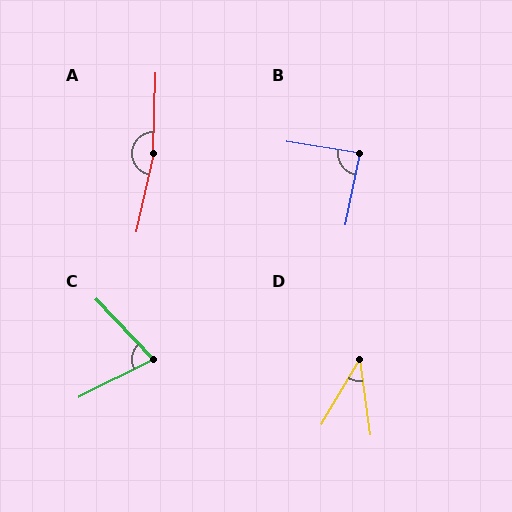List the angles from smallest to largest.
D (39°), C (73°), B (88°), A (169°).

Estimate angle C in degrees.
Approximately 73 degrees.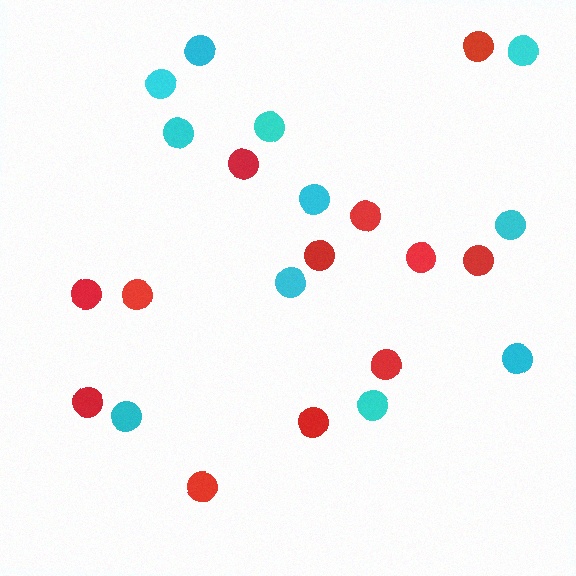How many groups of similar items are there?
There are 2 groups: one group of red circles (12) and one group of cyan circles (11).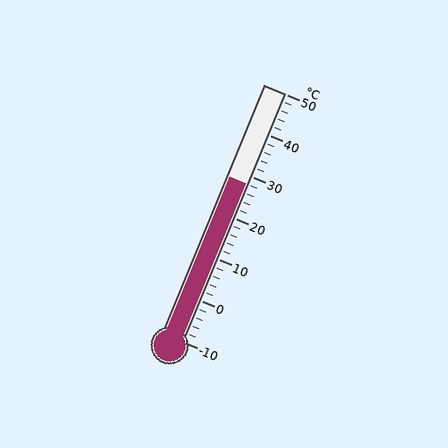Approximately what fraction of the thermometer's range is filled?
The thermometer is filled to approximately 65% of its range.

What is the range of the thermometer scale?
The thermometer scale ranges from -10°C to 50°C.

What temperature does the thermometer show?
The thermometer shows approximately 28°C.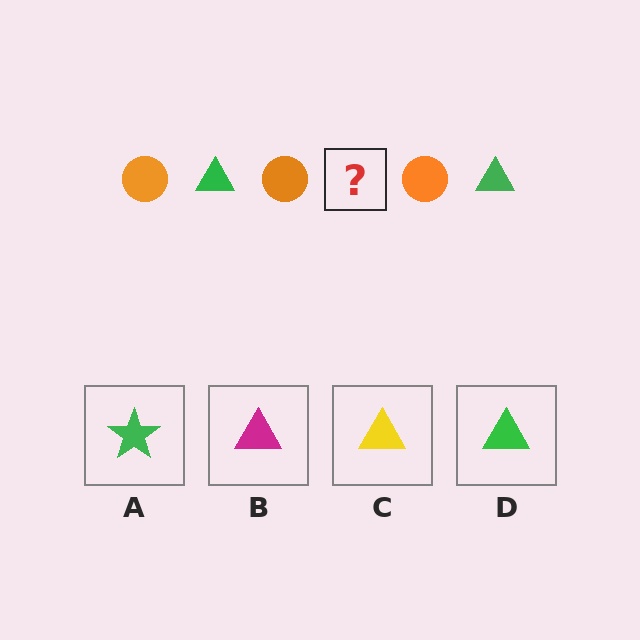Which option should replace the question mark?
Option D.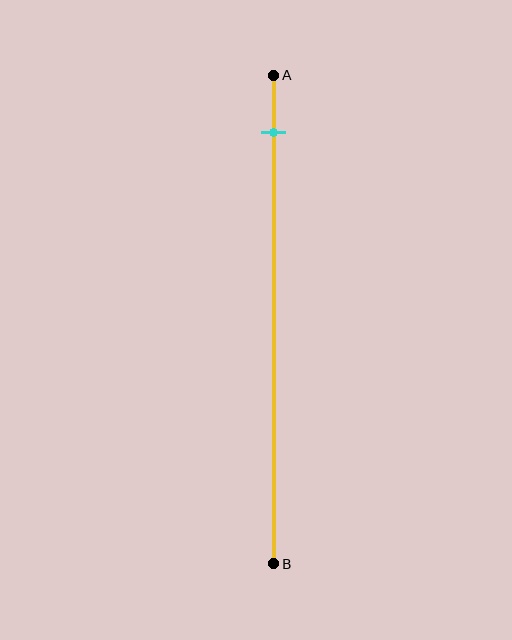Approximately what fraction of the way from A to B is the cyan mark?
The cyan mark is approximately 10% of the way from A to B.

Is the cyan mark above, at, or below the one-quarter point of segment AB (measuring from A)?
The cyan mark is above the one-quarter point of segment AB.